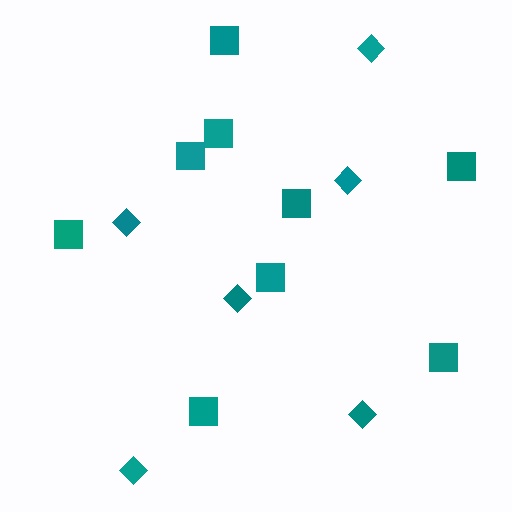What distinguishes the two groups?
There are 2 groups: one group of diamonds (6) and one group of squares (9).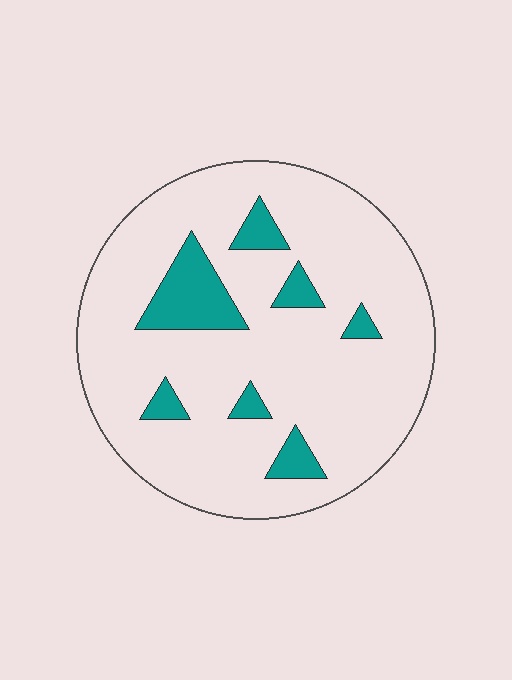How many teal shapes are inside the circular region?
7.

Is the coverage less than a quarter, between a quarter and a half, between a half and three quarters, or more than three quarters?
Less than a quarter.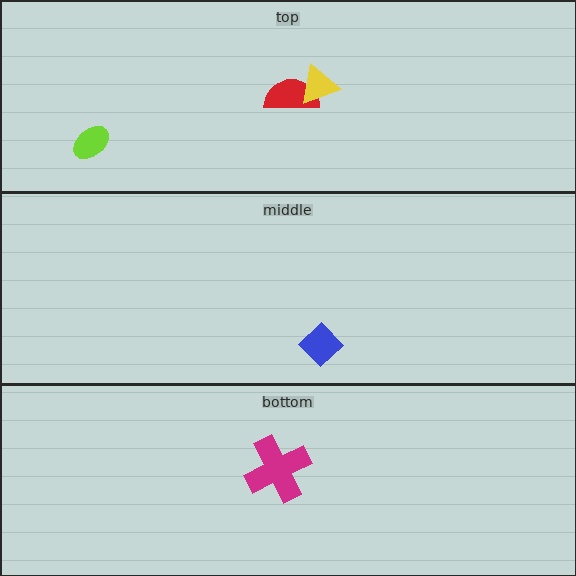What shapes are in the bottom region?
The magenta cross.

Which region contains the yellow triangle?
The top region.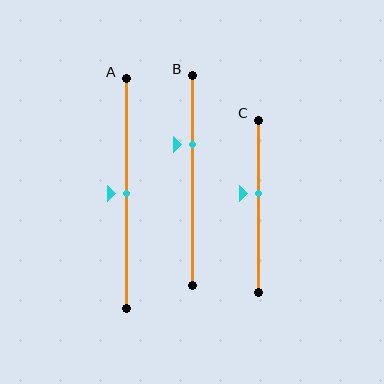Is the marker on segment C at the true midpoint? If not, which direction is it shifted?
No, the marker on segment C is shifted upward by about 7% of the segment length.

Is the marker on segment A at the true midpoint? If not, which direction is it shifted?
Yes, the marker on segment A is at the true midpoint.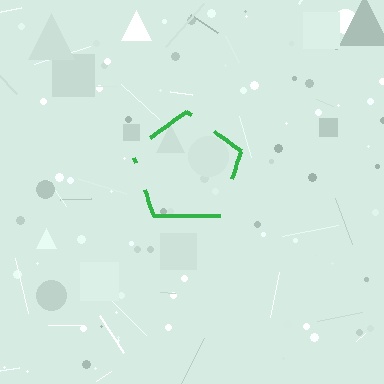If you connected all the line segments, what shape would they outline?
They would outline a pentagon.